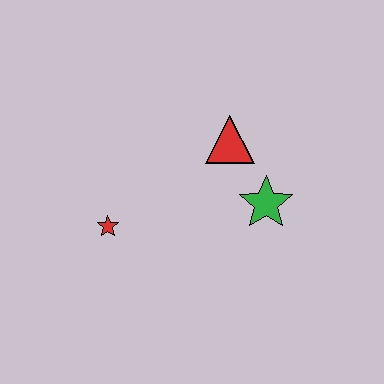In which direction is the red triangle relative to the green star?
The red triangle is above the green star.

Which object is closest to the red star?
The red triangle is closest to the red star.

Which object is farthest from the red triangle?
The red star is farthest from the red triangle.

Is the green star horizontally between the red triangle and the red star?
No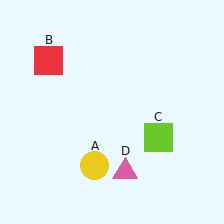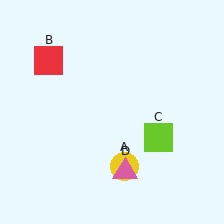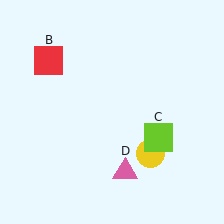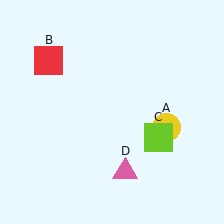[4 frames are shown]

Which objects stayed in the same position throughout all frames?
Red square (object B) and lime square (object C) and pink triangle (object D) remained stationary.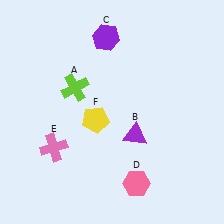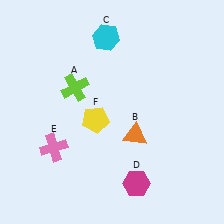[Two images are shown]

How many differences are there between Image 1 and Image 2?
There are 3 differences between the two images.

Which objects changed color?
B changed from purple to orange. C changed from purple to cyan. D changed from pink to magenta.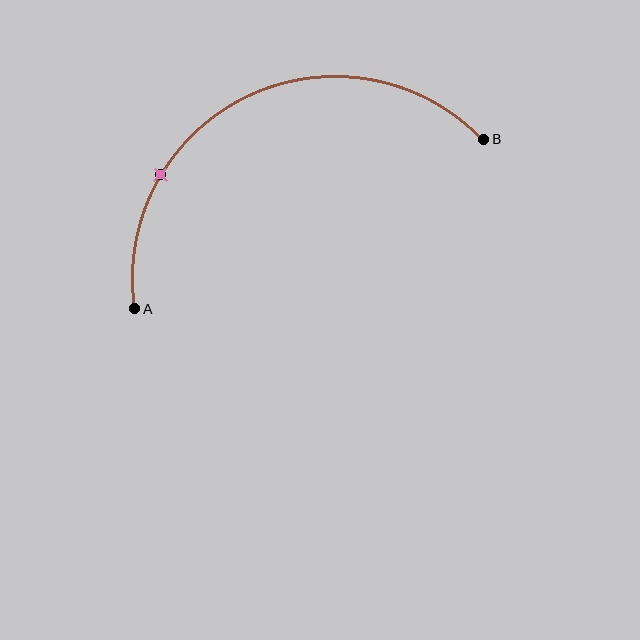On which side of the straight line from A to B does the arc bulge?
The arc bulges above the straight line connecting A and B.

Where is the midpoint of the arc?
The arc midpoint is the point on the curve farthest from the straight line joining A and B. It sits above that line.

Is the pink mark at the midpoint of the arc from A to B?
No. The pink mark lies on the arc but is closer to endpoint A. The arc midpoint would be at the point on the curve equidistant along the arc from both A and B.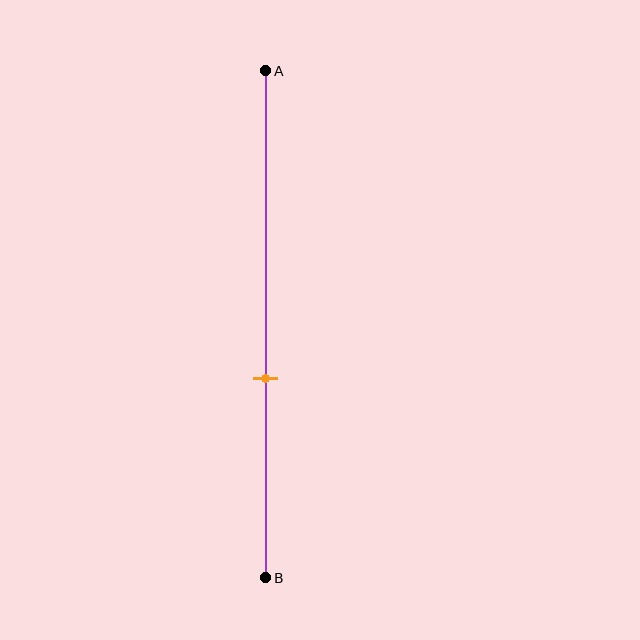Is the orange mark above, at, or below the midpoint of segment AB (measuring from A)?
The orange mark is below the midpoint of segment AB.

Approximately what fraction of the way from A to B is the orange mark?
The orange mark is approximately 60% of the way from A to B.